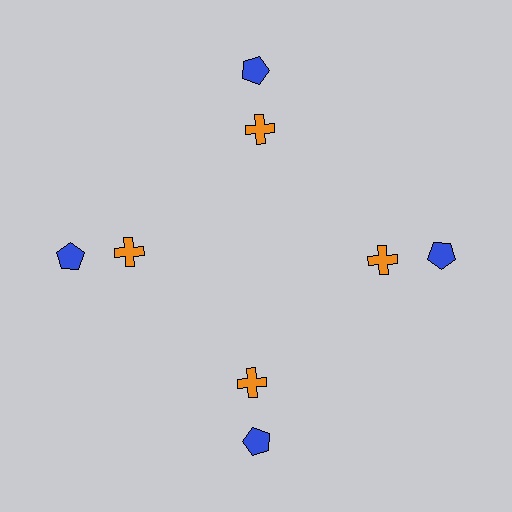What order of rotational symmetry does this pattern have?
This pattern has 4-fold rotational symmetry.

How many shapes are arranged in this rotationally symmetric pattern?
There are 8 shapes, arranged in 4 groups of 2.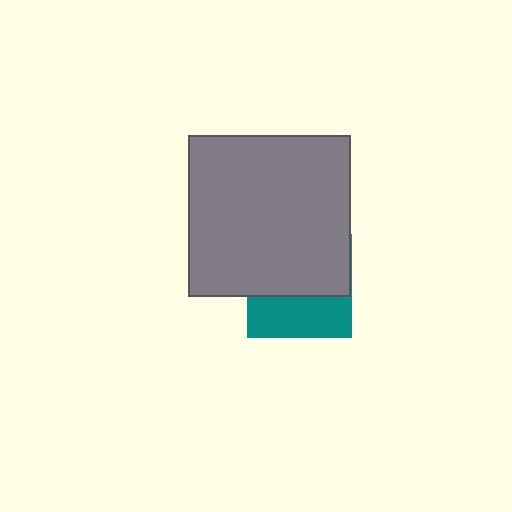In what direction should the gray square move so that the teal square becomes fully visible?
The gray square should move up. That is the shortest direction to clear the overlap and leave the teal square fully visible.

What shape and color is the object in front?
The object in front is a gray square.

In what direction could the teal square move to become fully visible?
The teal square could move down. That would shift it out from behind the gray square entirely.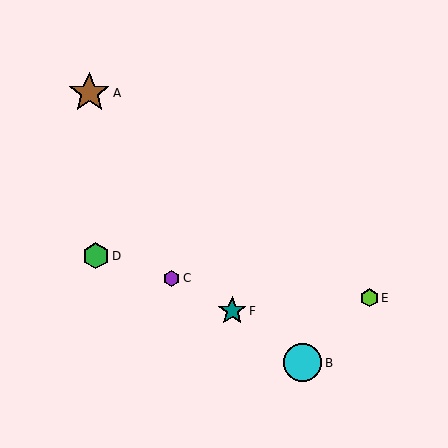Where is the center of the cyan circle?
The center of the cyan circle is at (303, 363).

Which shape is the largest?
The brown star (labeled A) is the largest.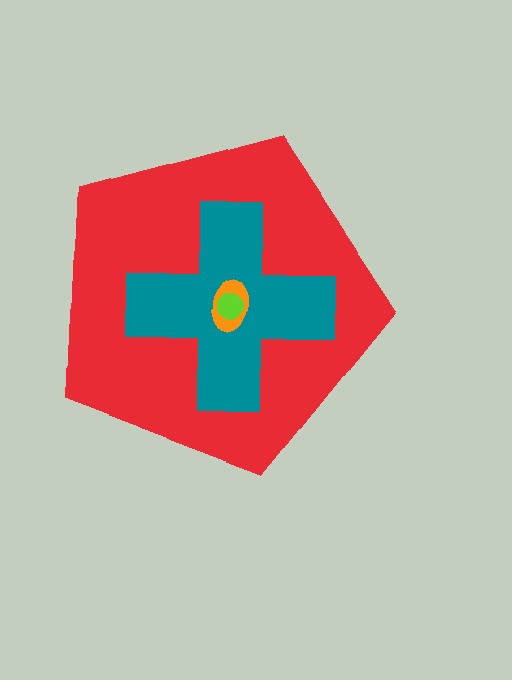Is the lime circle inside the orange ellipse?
Yes.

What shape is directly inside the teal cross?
The orange ellipse.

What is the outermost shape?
The red pentagon.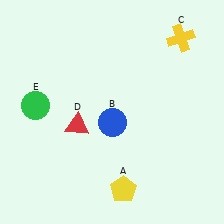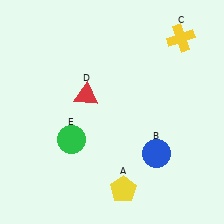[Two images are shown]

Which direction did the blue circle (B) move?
The blue circle (B) moved right.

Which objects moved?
The objects that moved are: the blue circle (B), the red triangle (D), the green circle (E).